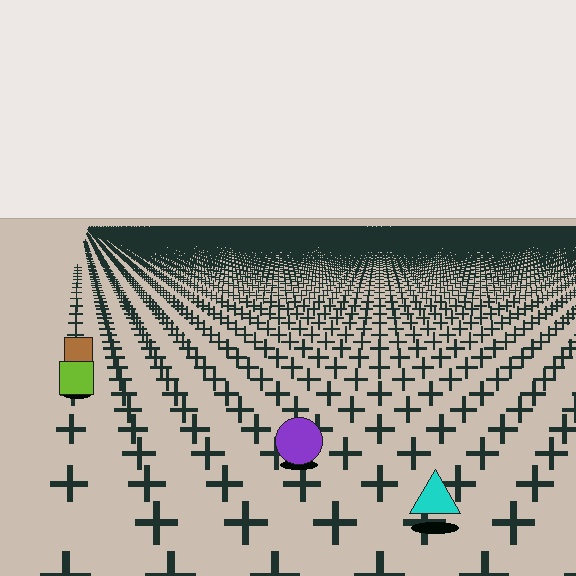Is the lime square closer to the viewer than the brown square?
Yes. The lime square is closer — you can tell from the texture gradient: the ground texture is coarser near it.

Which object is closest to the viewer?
The cyan triangle is closest. The texture marks near it are larger and more spread out.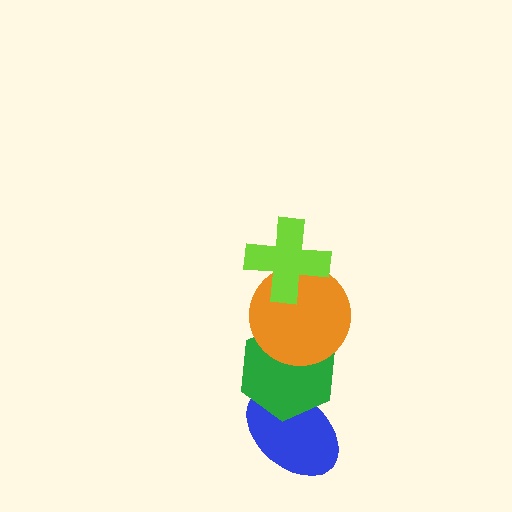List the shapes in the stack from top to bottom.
From top to bottom: the lime cross, the orange circle, the green hexagon, the blue ellipse.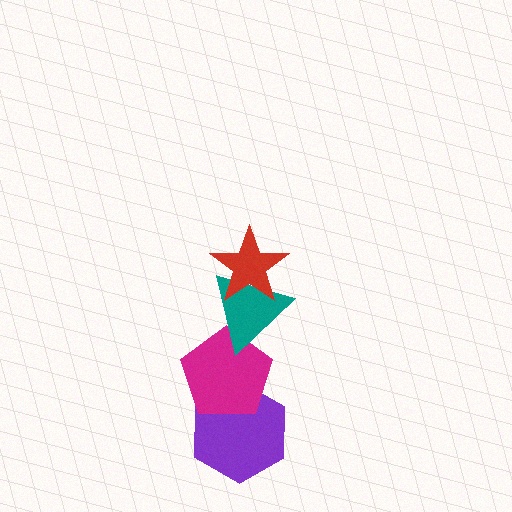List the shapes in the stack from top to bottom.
From top to bottom: the red star, the teal triangle, the magenta pentagon, the purple hexagon.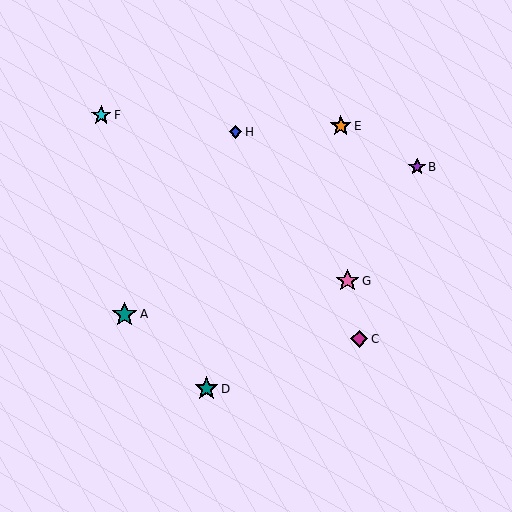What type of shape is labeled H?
Shape H is a blue diamond.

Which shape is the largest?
The teal star (labeled A) is the largest.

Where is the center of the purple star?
The center of the purple star is at (417, 167).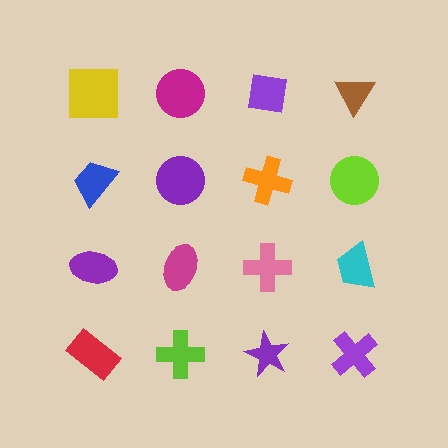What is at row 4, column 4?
A purple cross.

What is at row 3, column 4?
A cyan trapezoid.